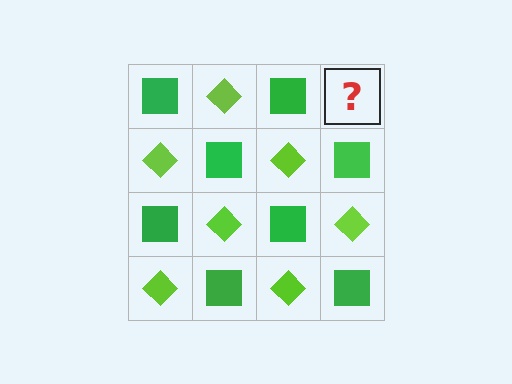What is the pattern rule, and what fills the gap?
The rule is that it alternates green square and lime diamond in a checkerboard pattern. The gap should be filled with a lime diamond.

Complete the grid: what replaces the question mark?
The question mark should be replaced with a lime diamond.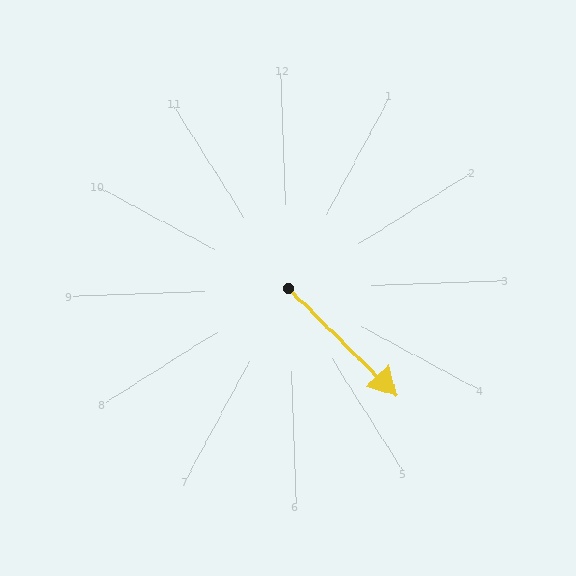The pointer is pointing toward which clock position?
Roughly 5 o'clock.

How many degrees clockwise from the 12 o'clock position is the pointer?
Approximately 137 degrees.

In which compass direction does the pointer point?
Southeast.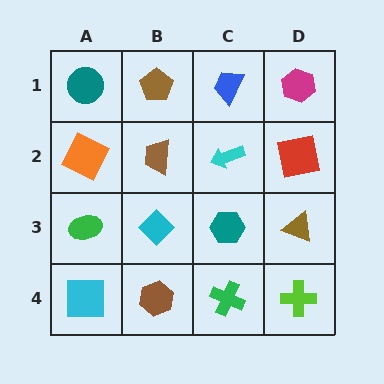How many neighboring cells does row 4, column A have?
2.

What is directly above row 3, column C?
A cyan arrow.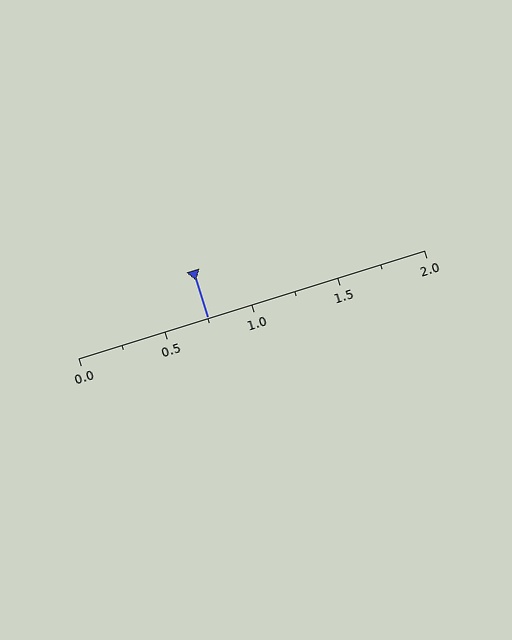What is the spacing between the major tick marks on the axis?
The major ticks are spaced 0.5 apart.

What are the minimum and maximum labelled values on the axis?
The axis runs from 0.0 to 2.0.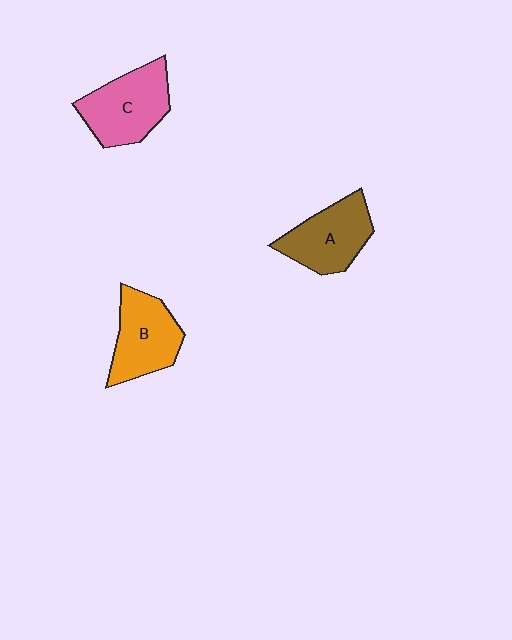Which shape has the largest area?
Shape C (pink).